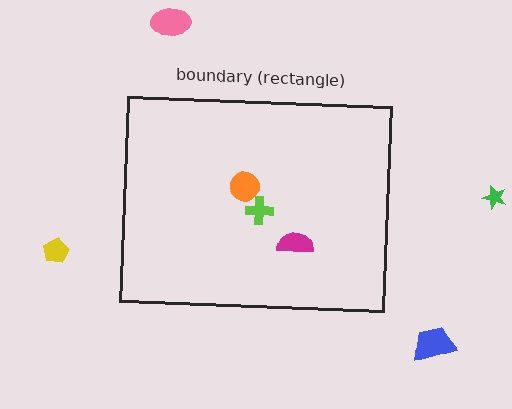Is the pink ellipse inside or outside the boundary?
Outside.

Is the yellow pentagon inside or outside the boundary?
Outside.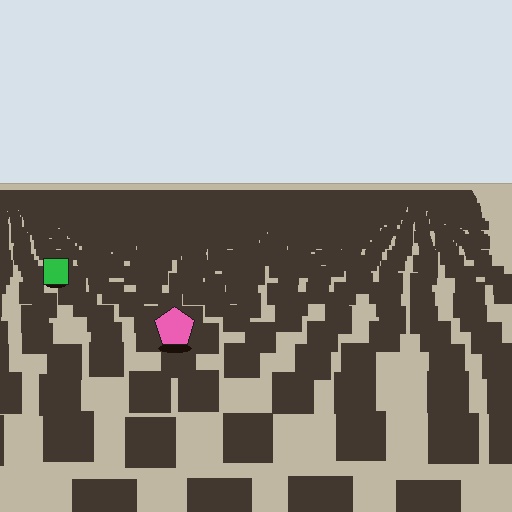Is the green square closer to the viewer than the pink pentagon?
No. The pink pentagon is closer — you can tell from the texture gradient: the ground texture is coarser near it.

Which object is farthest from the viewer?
The green square is farthest from the viewer. It appears smaller and the ground texture around it is denser.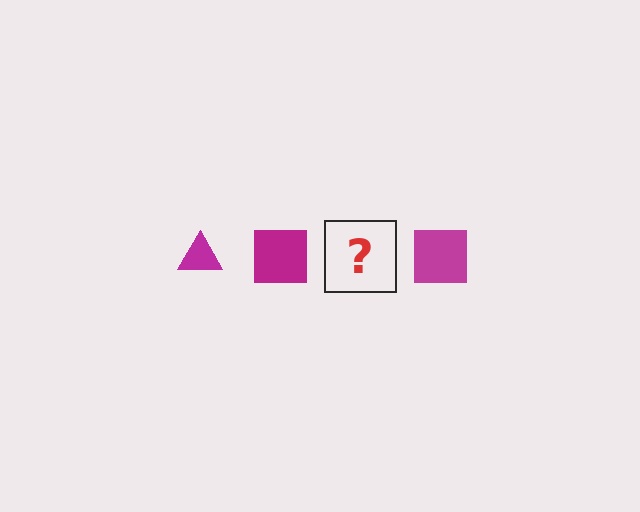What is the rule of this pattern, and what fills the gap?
The rule is that the pattern cycles through triangle, square shapes in magenta. The gap should be filled with a magenta triangle.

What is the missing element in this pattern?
The missing element is a magenta triangle.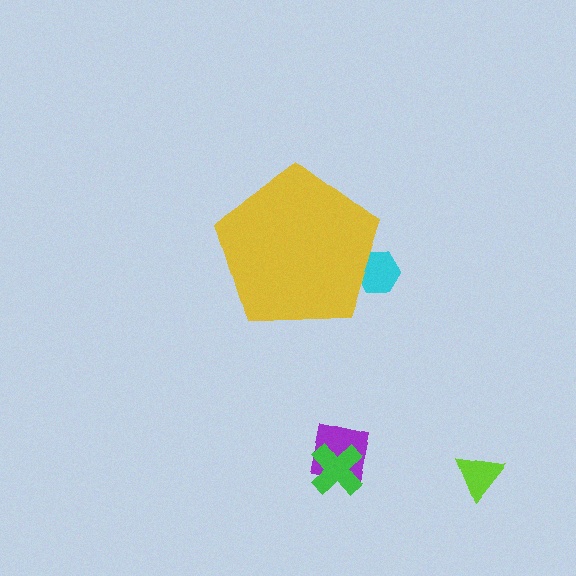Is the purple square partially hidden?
No, the purple square is fully visible.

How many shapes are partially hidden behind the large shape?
1 shape is partially hidden.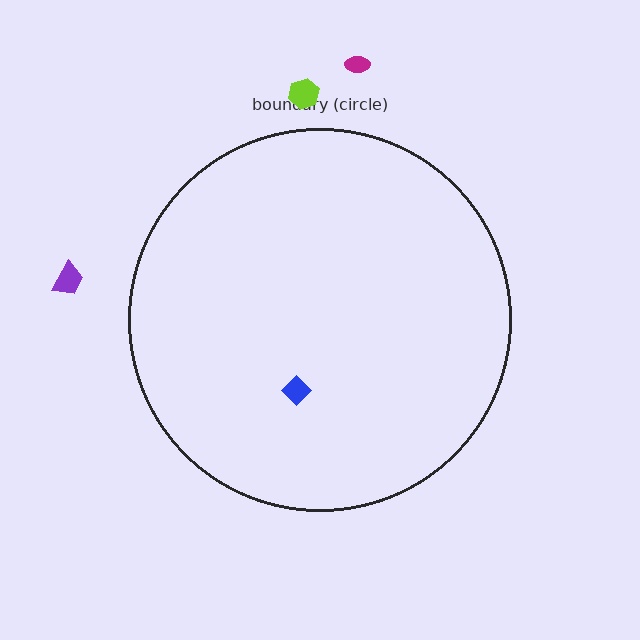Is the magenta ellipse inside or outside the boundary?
Outside.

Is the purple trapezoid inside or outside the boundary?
Outside.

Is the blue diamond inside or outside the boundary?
Inside.